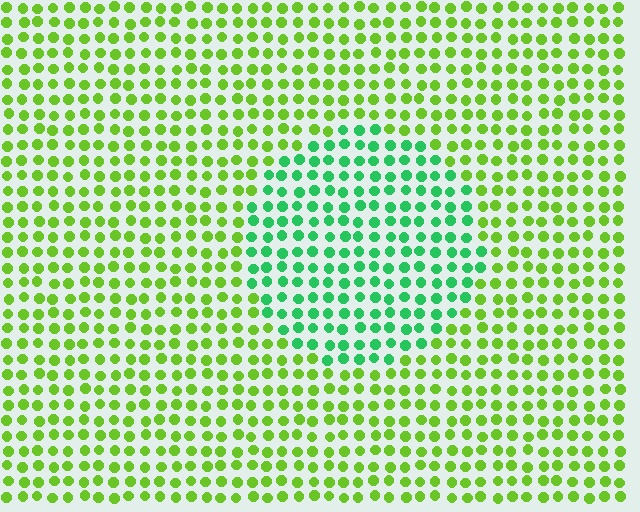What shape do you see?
I see a circle.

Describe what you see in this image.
The image is filled with small lime elements in a uniform arrangement. A circle-shaped region is visible where the elements are tinted to a slightly different hue, forming a subtle color boundary.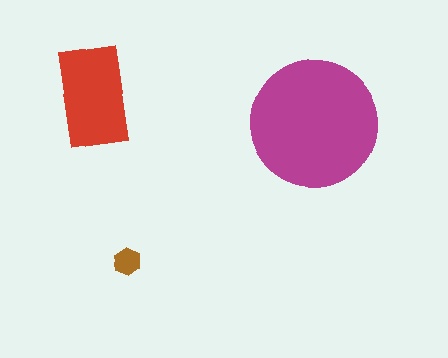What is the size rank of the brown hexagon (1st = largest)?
3rd.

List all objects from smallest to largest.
The brown hexagon, the red rectangle, the magenta circle.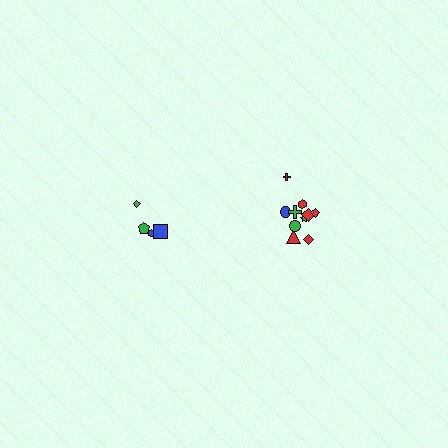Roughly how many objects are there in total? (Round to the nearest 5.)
Roughly 15 objects in total.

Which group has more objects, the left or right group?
The right group.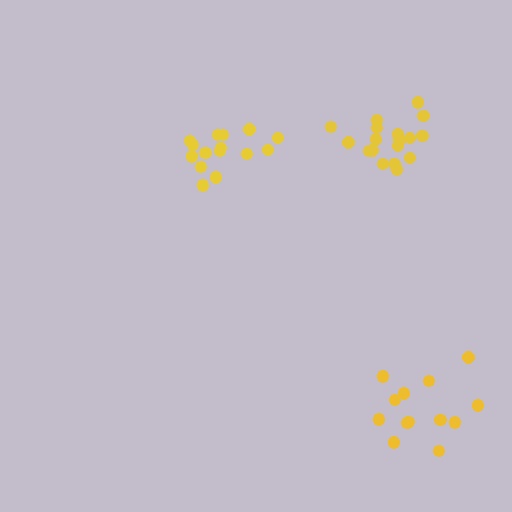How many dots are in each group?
Group 1: 18 dots, Group 2: 15 dots, Group 3: 13 dots (46 total).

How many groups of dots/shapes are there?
There are 3 groups.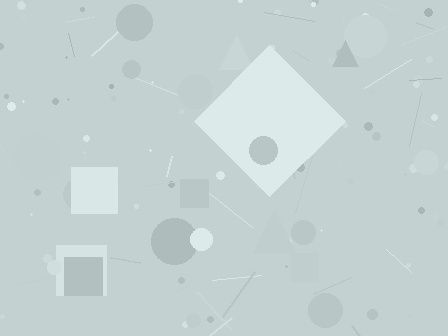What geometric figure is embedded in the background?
A diamond is embedded in the background.